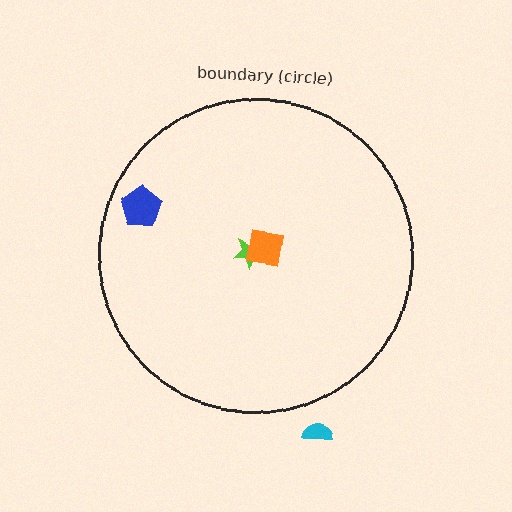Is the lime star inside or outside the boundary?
Inside.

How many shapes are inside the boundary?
3 inside, 1 outside.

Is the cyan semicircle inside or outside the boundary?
Outside.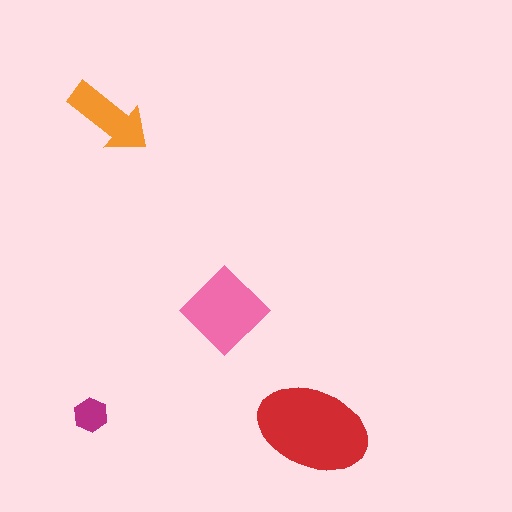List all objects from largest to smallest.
The red ellipse, the pink diamond, the orange arrow, the magenta hexagon.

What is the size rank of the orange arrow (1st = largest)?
3rd.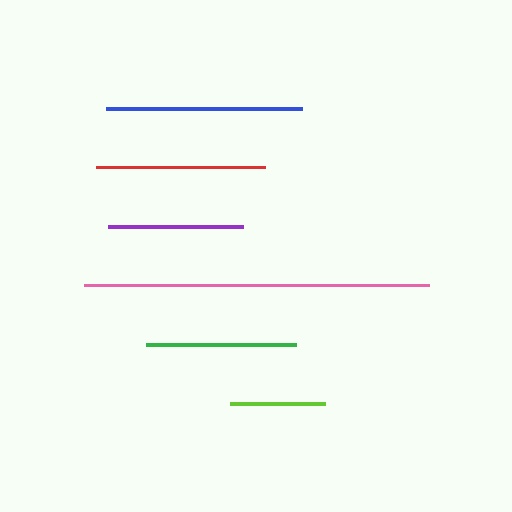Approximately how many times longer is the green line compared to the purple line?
The green line is approximately 1.1 times the length of the purple line.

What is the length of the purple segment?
The purple segment is approximately 135 pixels long.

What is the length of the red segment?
The red segment is approximately 170 pixels long.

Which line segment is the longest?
The pink line is the longest at approximately 345 pixels.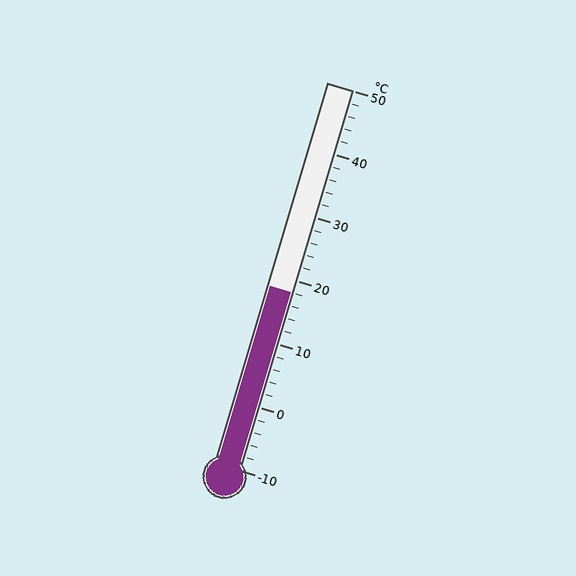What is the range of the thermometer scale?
The thermometer scale ranges from -10°C to 50°C.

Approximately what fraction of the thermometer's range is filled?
The thermometer is filled to approximately 45% of its range.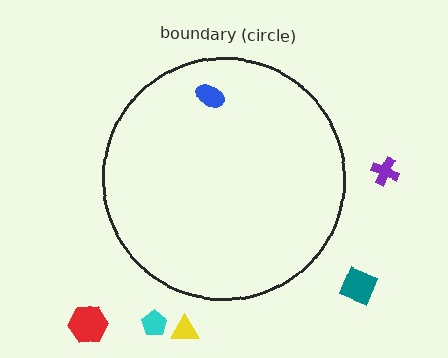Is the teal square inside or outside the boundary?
Outside.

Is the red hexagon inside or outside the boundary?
Outside.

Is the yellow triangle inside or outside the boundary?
Outside.